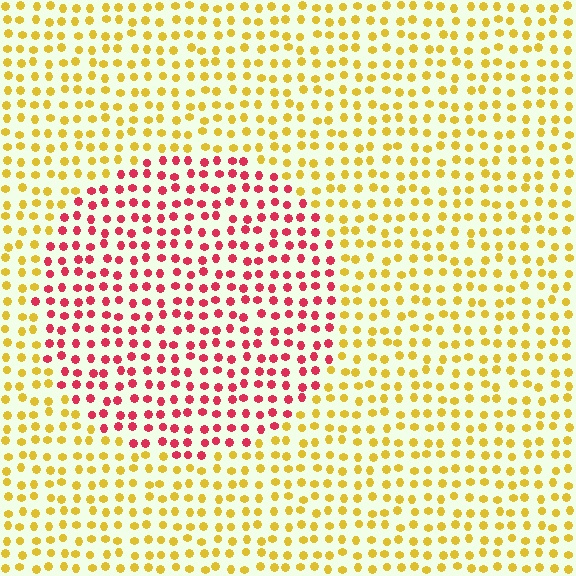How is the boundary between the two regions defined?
The boundary is defined purely by a slight shift in hue (about 64 degrees). Spacing, size, and orientation are identical on both sides.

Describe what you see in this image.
The image is filled with small yellow elements in a uniform arrangement. A circle-shaped region is visible where the elements are tinted to a slightly different hue, forming a subtle color boundary.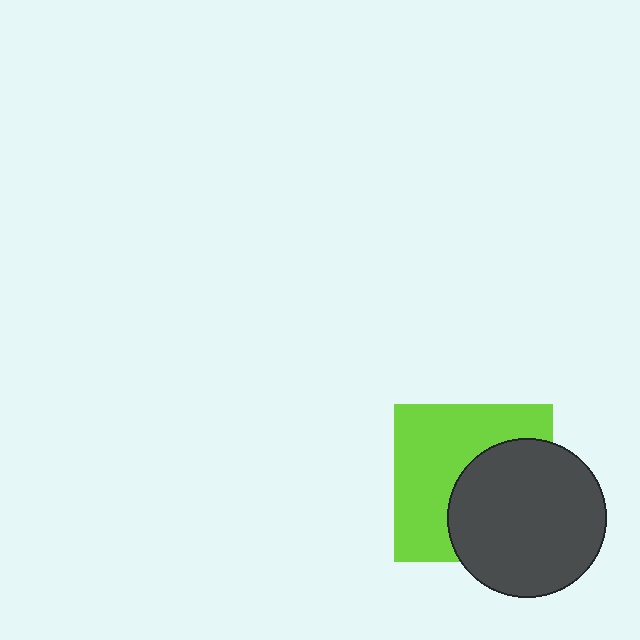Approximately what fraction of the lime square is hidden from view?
Roughly 46% of the lime square is hidden behind the dark gray circle.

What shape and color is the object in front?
The object in front is a dark gray circle.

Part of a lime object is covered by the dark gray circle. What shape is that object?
It is a square.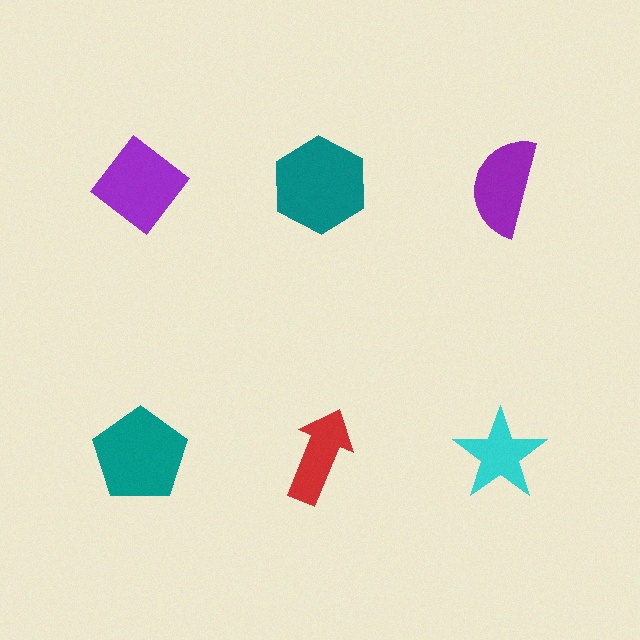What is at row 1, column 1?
A purple diamond.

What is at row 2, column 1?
A teal pentagon.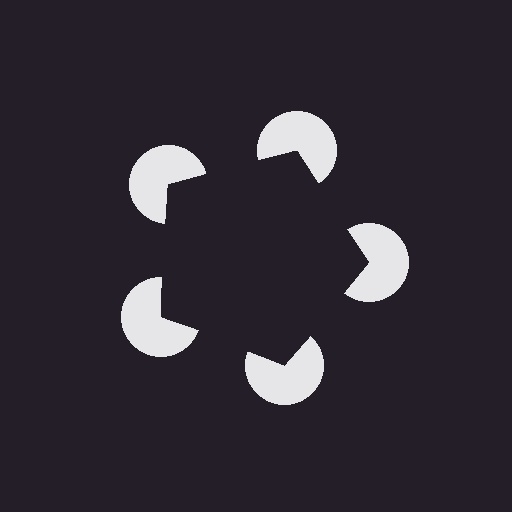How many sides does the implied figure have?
5 sides.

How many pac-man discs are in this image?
There are 5 — one at each vertex of the illusory pentagon.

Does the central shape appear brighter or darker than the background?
It typically appears slightly darker than the background, even though no actual brightness change is drawn.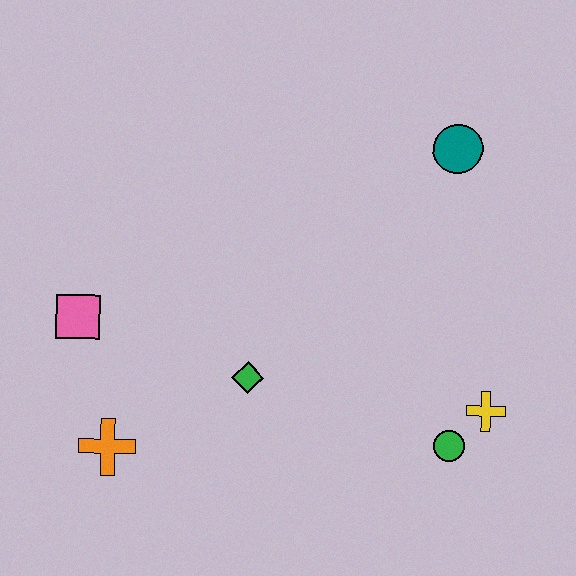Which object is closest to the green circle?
The yellow cross is closest to the green circle.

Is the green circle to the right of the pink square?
Yes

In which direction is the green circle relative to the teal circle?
The green circle is below the teal circle.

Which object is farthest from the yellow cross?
The pink square is farthest from the yellow cross.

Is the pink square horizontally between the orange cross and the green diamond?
No